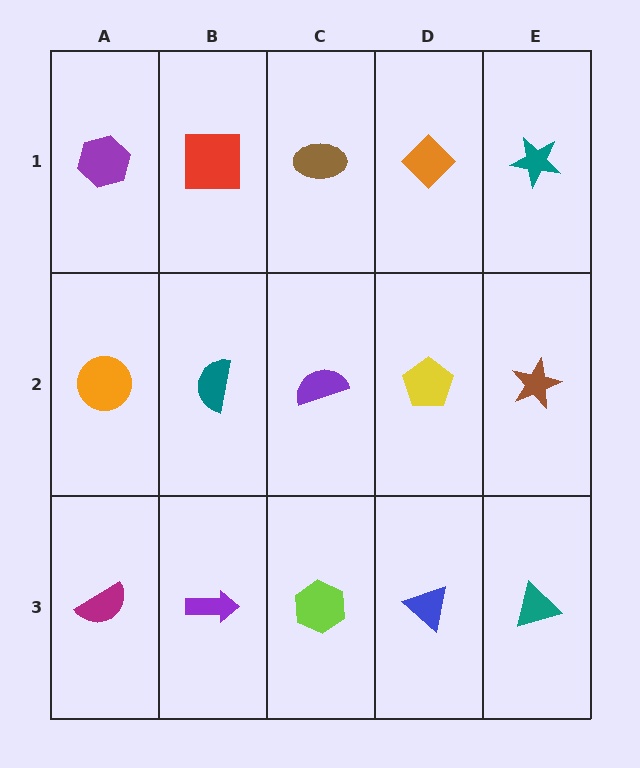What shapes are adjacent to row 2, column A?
A purple hexagon (row 1, column A), a magenta semicircle (row 3, column A), a teal semicircle (row 2, column B).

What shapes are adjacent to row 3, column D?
A yellow pentagon (row 2, column D), a lime hexagon (row 3, column C), a teal triangle (row 3, column E).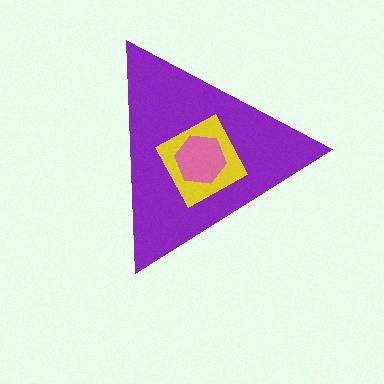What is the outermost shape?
The purple triangle.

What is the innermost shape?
The pink hexagon.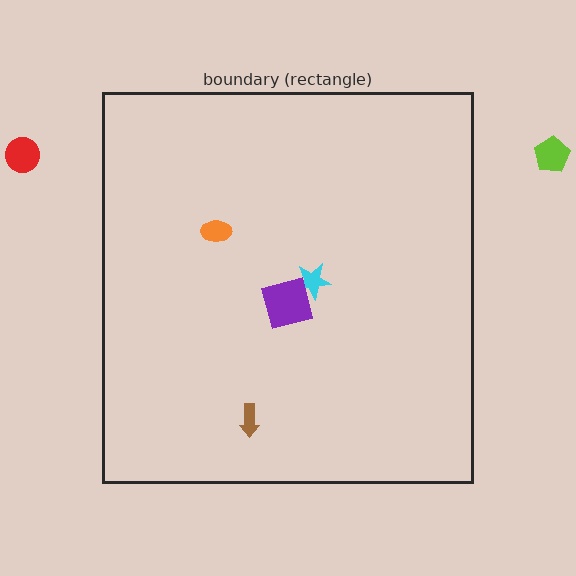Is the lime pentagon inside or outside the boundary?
Outside.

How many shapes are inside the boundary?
4 inside, 2 outside.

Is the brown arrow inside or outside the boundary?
Inside.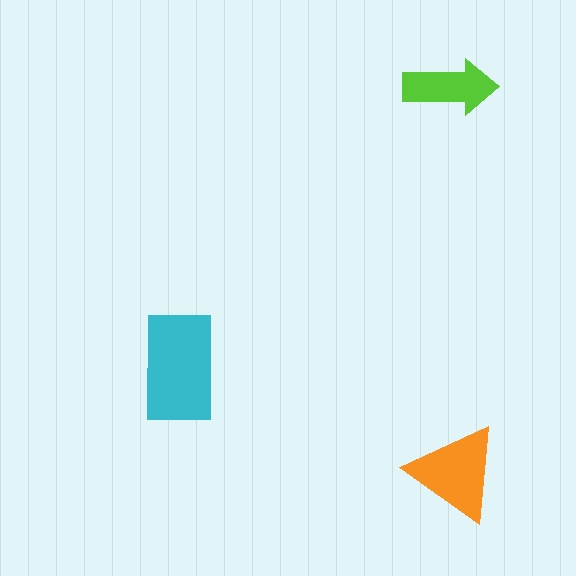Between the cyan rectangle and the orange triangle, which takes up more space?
The cyan rectangle.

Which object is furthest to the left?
The cyan rectangle is leftmost.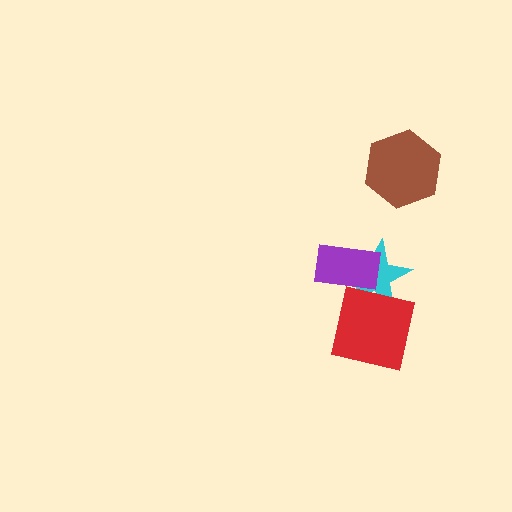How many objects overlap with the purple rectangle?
2 objects overlap with the purple rectangle.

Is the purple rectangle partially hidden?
Yes, it is partially covered by another shape.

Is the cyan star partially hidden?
Yes, it is partially covered by another shape.